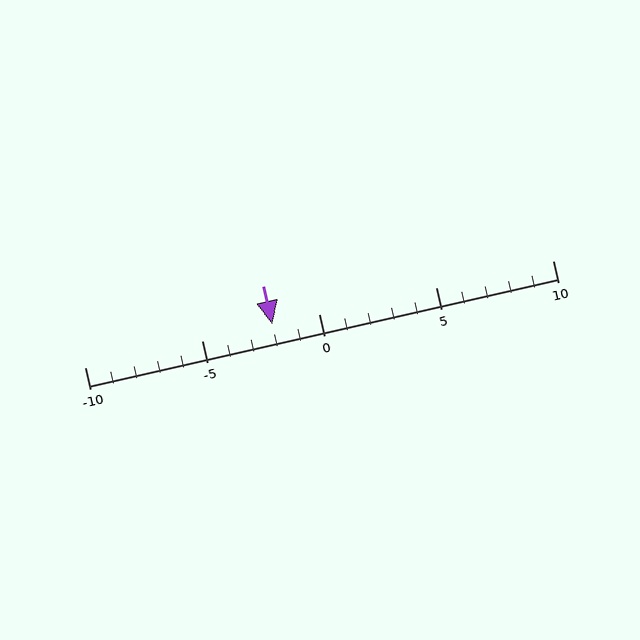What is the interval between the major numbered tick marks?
The major tick marks are spaced 5 units apart.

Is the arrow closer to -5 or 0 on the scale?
The arrow is closer to 0.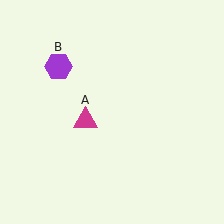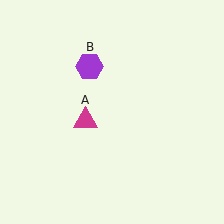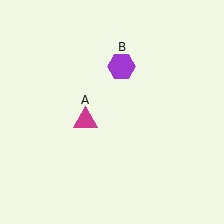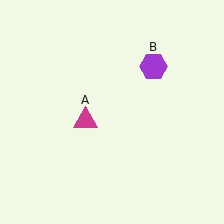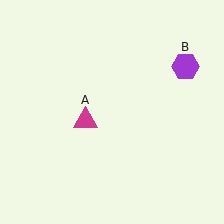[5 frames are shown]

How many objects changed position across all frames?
1 object changed position: purple hexagon (object B).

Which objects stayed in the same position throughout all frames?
Magenta triangle (object A) remained stationary.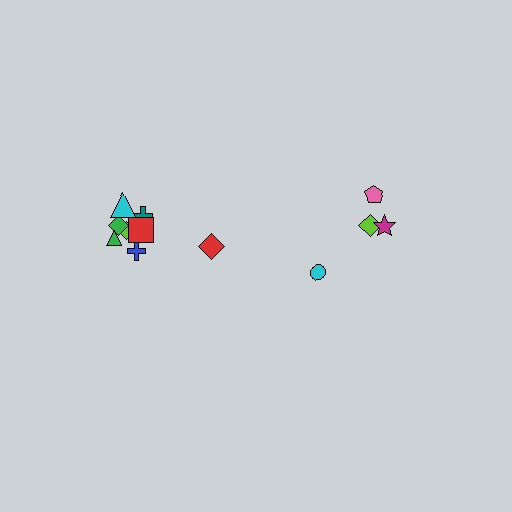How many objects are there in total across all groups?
There are 12 objects.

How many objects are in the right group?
There are 4 objects.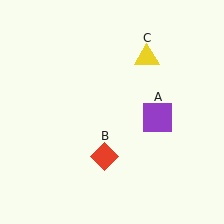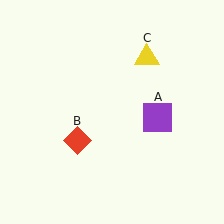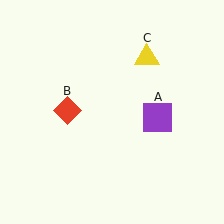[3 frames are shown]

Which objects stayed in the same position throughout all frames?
Purple square (object A) and yellow triangle (object C) remained stationary.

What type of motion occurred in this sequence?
The red diamond (object B) rotated clockwise around the center of the scene.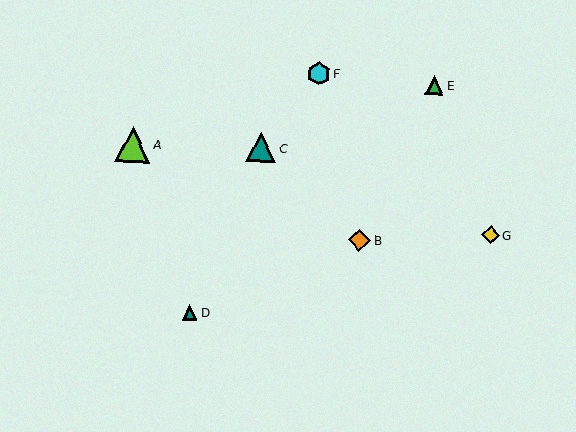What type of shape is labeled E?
Shape E is a green triangle.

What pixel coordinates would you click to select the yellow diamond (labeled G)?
Click at (491, 235) to select the yellow diamond G.